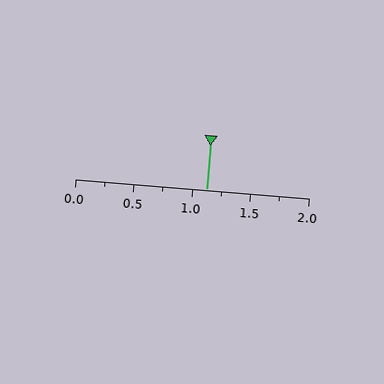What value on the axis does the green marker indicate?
The marker indicates approximately 1.12.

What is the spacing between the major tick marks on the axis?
The major ticks are spaced 0.5 apart.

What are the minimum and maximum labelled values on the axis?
The axis runs from 0.0 to 2.0.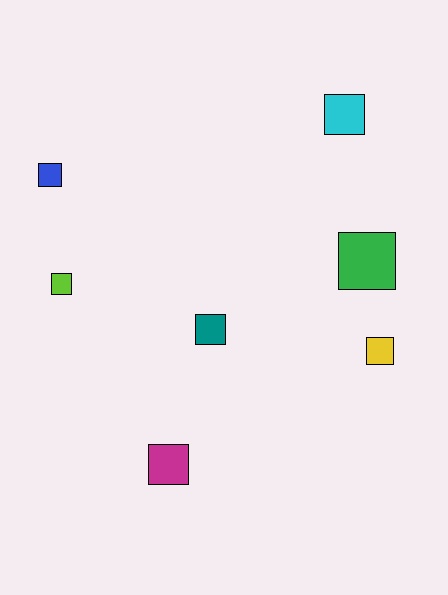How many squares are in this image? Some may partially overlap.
There are 7 squares.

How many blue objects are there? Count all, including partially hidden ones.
There is 1 blue object.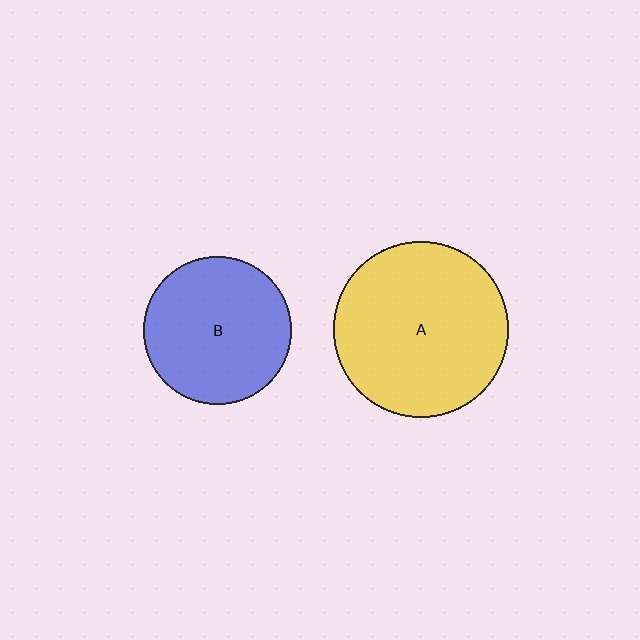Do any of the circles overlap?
No, none of the circles overlap.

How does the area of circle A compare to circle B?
Approximately 1.4 times.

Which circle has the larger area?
Circle A (yellow).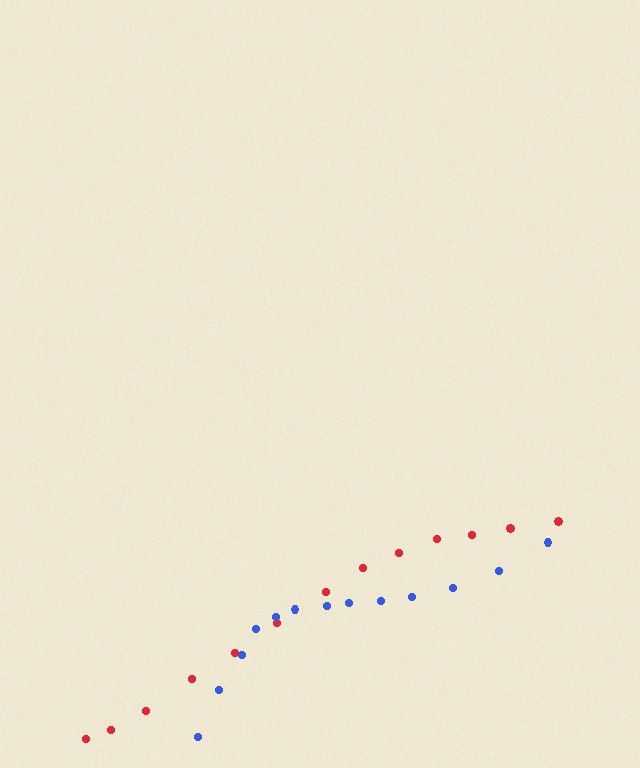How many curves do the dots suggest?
There are 2 distinct paths.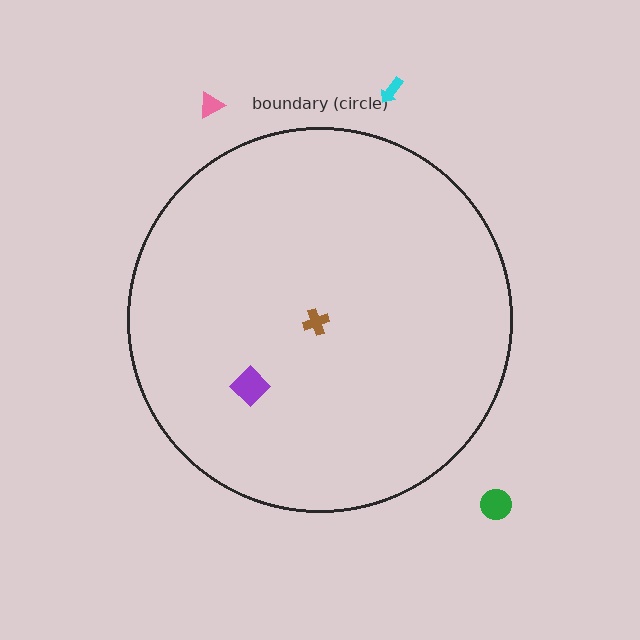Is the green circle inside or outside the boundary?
Outside.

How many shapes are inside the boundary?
2 inside, 3 outside.